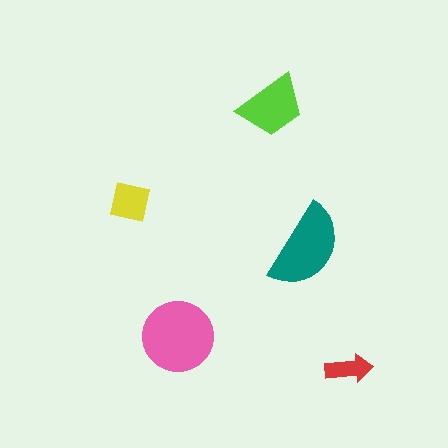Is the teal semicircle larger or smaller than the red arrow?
Larger.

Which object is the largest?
The pink circle.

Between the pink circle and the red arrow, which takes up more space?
The pink circle.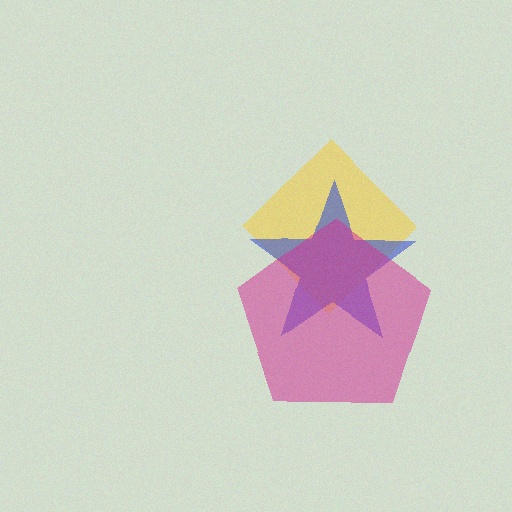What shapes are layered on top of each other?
The layered shapes are: a yellow diamond, a blue star, a magenta pentagon.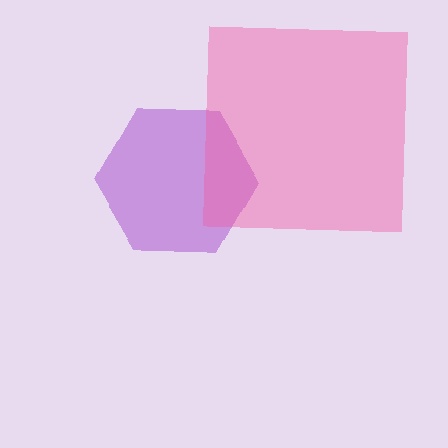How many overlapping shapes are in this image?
There are 2 overlapping shapes in the image.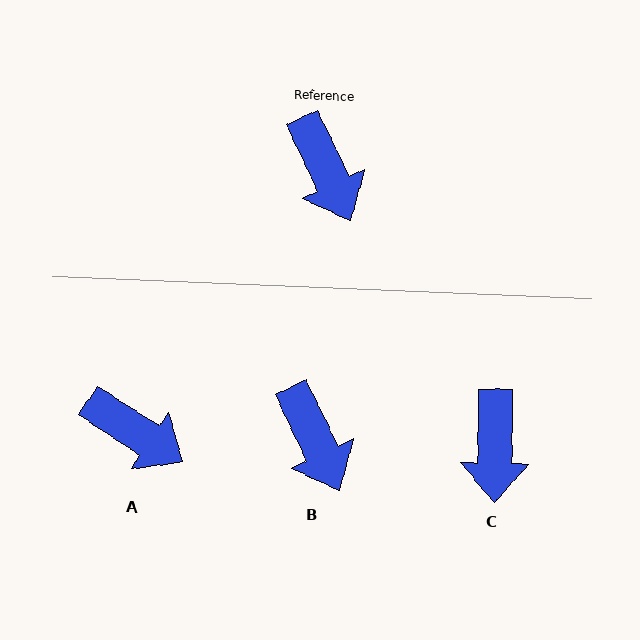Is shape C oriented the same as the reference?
No, it is off by about 27 degrees.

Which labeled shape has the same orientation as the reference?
B.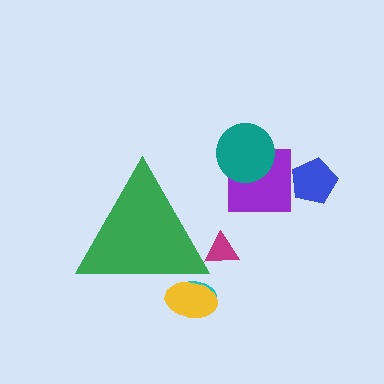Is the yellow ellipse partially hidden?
Yes, the yellow ellipse is partially hidden behind the green triangle.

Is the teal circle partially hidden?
No, the teal circle is fully visible.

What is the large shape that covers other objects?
A green triangle.